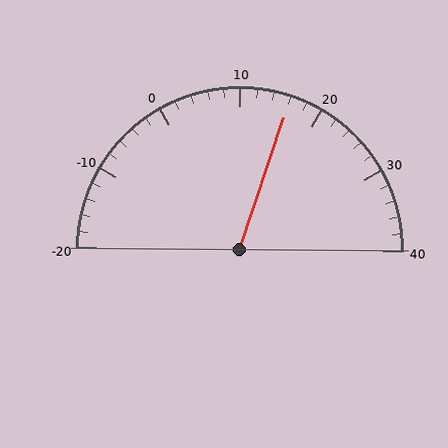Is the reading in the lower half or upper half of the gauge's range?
The reading is in the upper half of the range (-20 to 40).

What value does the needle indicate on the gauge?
The needle indicates approximately 16.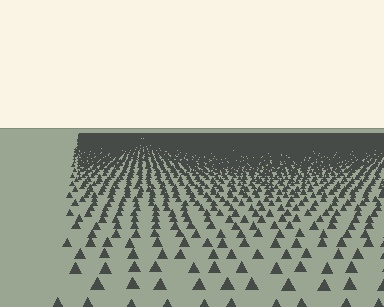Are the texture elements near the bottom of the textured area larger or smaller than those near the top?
Larger. Near the bottom, elements are closer to the viewer and appear at a bigger on-screen size.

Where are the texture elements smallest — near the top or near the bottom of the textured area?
Near the top.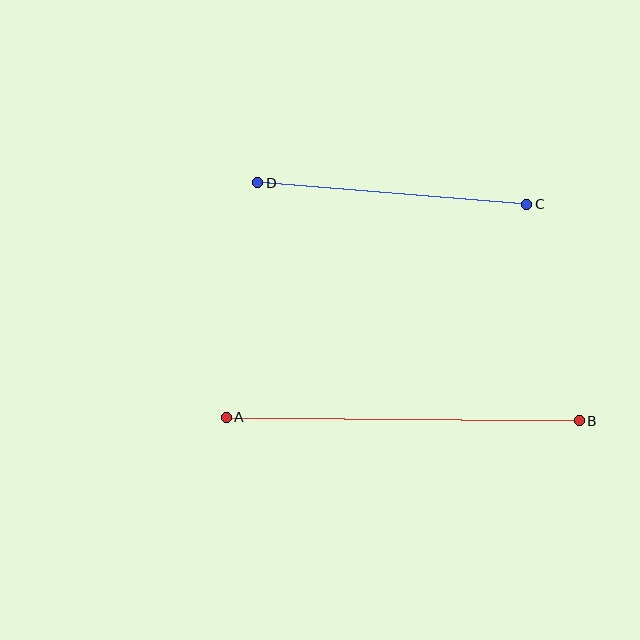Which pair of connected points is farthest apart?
Points A and B are farthest apart.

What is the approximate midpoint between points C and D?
The midpoint is at approximately (392, 193) pixels.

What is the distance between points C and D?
The distance is approximately 270 pixels.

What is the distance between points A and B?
The distance is approximately 353 pixels.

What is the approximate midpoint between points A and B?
The midpoint is at approximately (403, 419) pixels.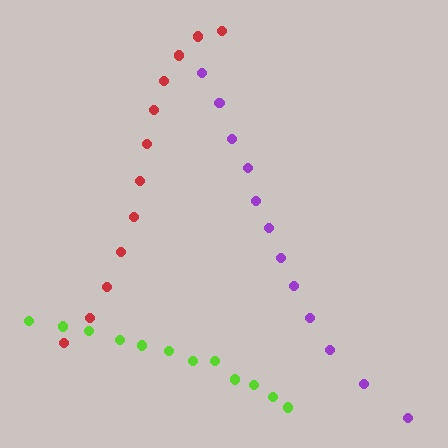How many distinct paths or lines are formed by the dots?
There are 3 distinct paths.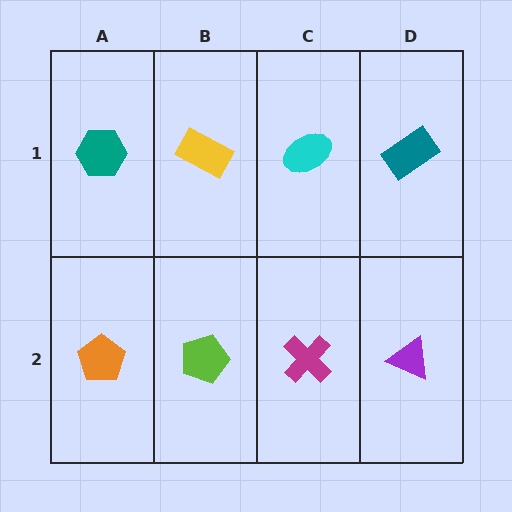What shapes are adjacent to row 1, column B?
A lime pentagon (row 2, column B), a teal hexagon (row 1, column A), a cyan ellipse (row 1, column C).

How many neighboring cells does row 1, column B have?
3.